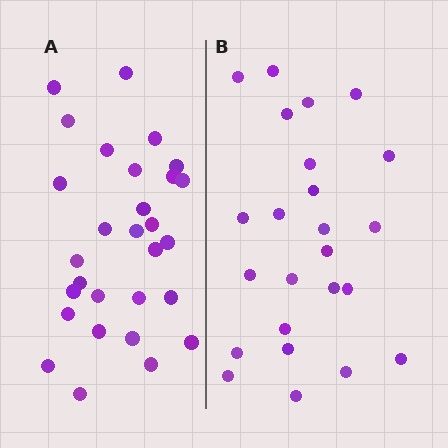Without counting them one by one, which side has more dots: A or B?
Region A (the left region) has more dots.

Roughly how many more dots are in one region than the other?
Region A has about 5 more dots than region B.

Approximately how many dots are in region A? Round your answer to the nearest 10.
About 30 dots. (The exact count is 29, which rounds to 30.)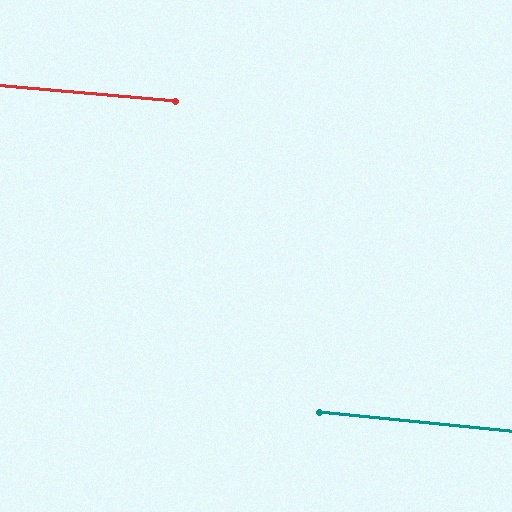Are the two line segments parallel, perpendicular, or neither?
Parallel — their directions differ by only 0.7°.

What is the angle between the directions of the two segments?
Approximately 1 degree.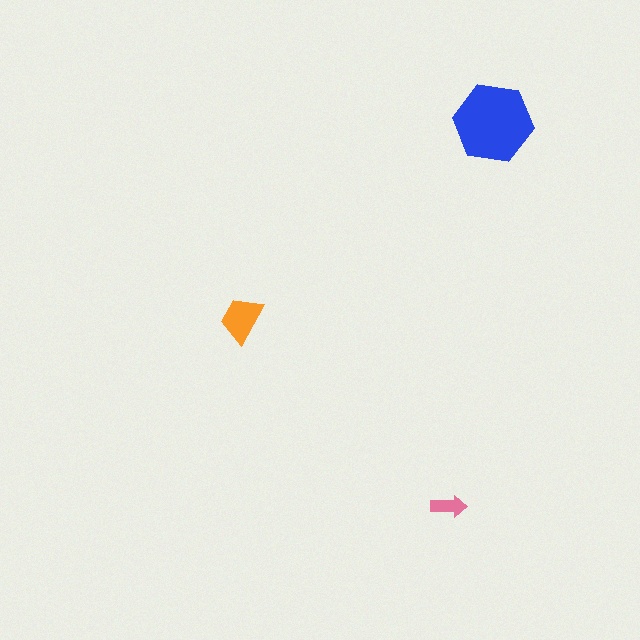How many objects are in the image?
There are 3 objects in the image.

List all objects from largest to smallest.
The blue hexagon, the orange trapezoid, the pink arrow.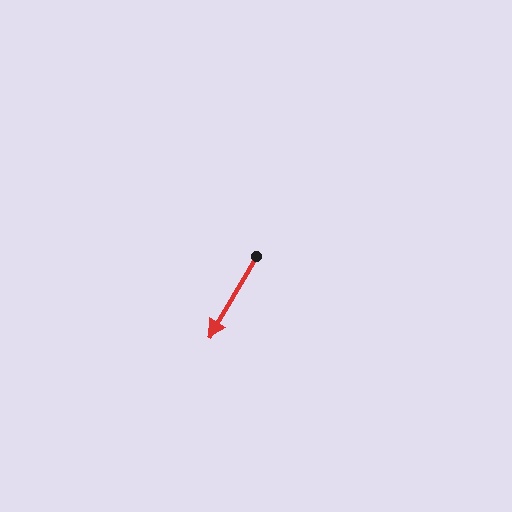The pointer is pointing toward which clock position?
Roughly 7 o'clock.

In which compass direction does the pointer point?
Southwest.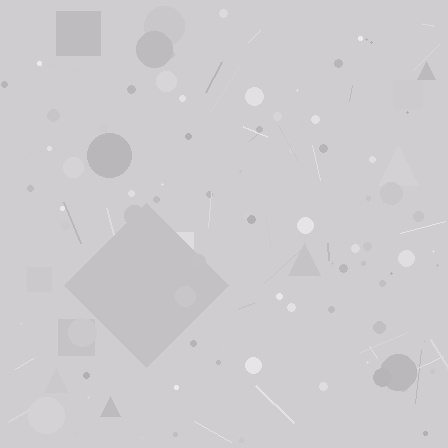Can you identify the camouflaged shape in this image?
The camouflaged shape is a diamond.